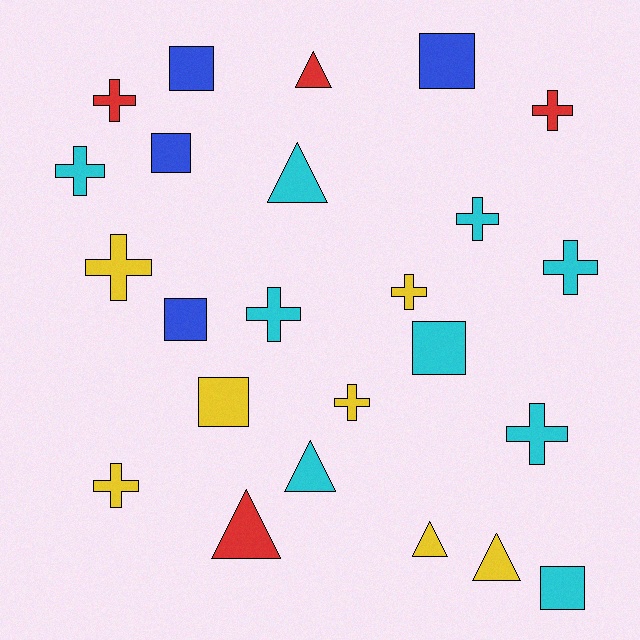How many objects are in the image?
There are 24 objects.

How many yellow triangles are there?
There are 2 yellow triangles.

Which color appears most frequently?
Cyan, with 9 objects.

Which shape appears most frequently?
Cross, with 11 objects.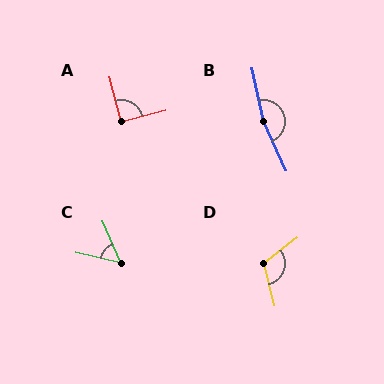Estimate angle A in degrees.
Approximately 89 degrees.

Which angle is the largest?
B, at approximately 168 degrees.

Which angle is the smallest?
C, at approximately 54 degrees.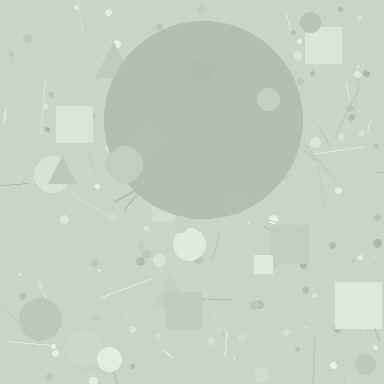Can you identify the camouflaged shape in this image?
The camouflaged shape is a circle.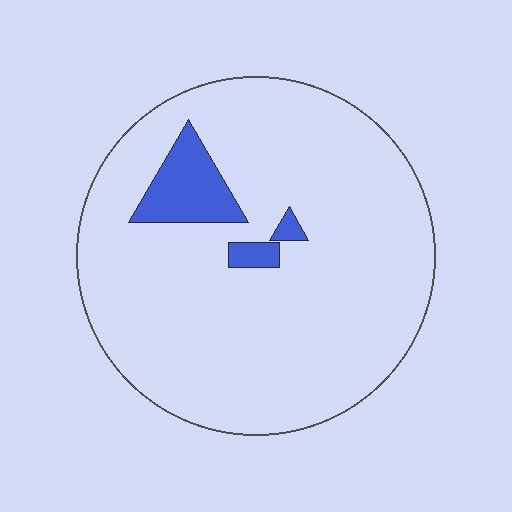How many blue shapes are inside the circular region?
3.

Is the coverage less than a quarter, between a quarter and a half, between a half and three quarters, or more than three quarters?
Less than a quarter.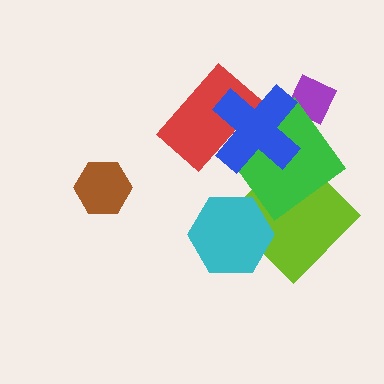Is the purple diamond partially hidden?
Yes, it is partially covered by another shape.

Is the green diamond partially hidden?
Yes, it is partially covered by another shape.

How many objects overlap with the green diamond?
2 objects overlap with the green diamond.